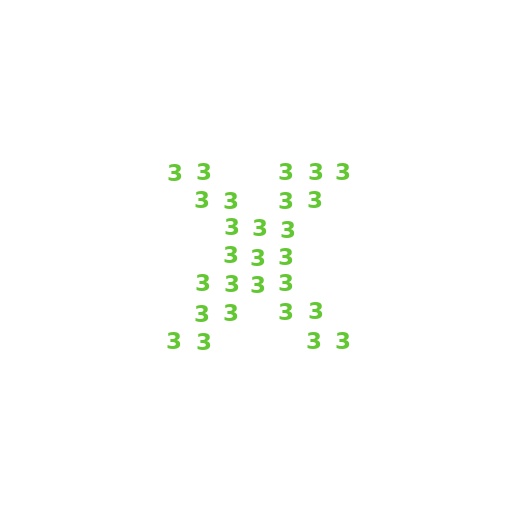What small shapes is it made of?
It is made of small digit 3's.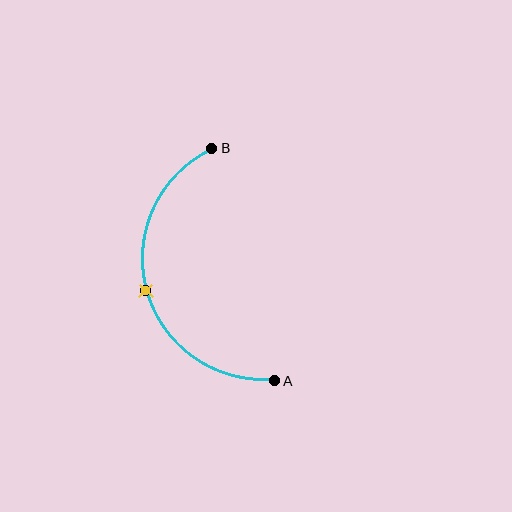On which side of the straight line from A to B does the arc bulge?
The arc bulges to the left of the straight line connecting A and B.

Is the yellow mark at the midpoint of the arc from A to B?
Yes. The yellow mark lies on the arc at equal arc-length from both A and B — it is the arc midpoint.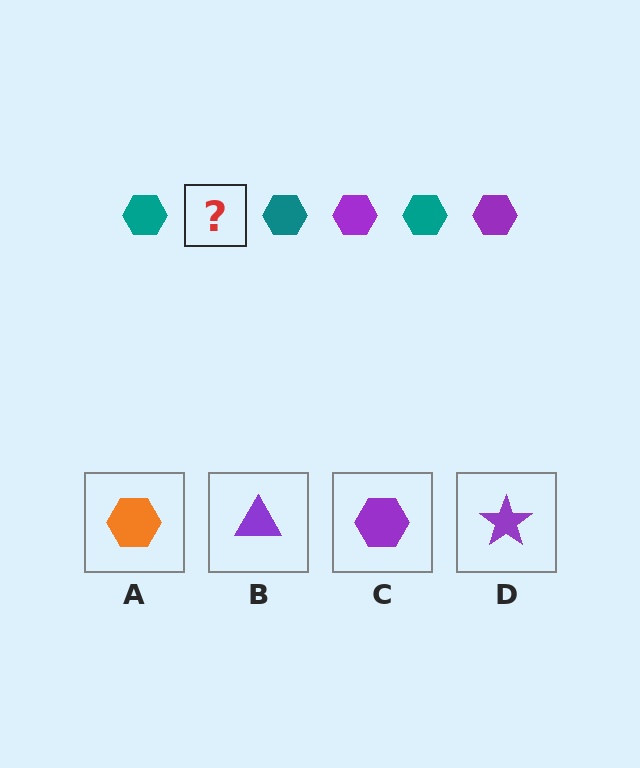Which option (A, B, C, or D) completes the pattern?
C.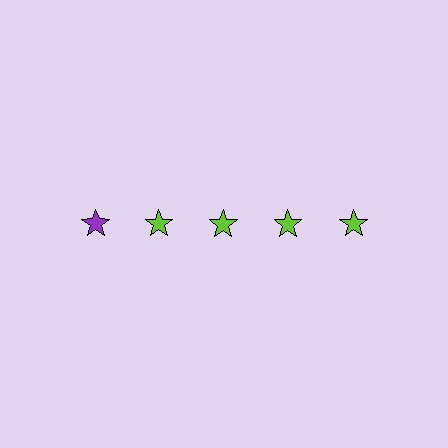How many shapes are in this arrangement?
There are 5 shapes arranged in a grid pattern.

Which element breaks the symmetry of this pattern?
The purple star in the top row, leftmost column breaks the symmetry. All other shapes are lime stars.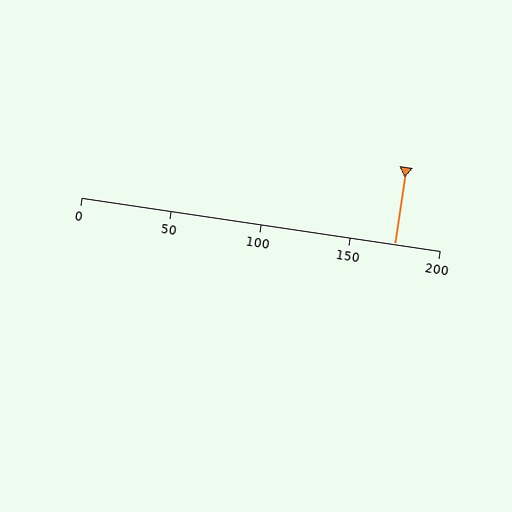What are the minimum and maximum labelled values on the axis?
The axis runs from 0 to 200.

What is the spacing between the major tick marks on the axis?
The major ticks are spaced 50 apart.